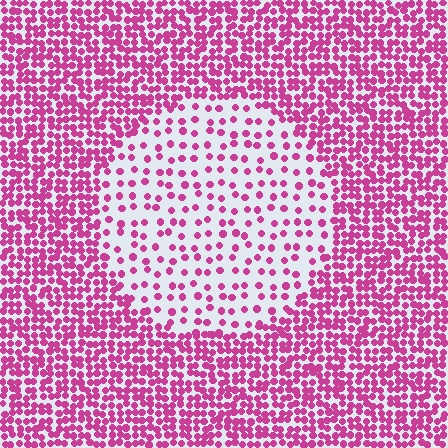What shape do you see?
I see a circle.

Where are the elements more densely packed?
The elements are more densely packed outside the circle boundary.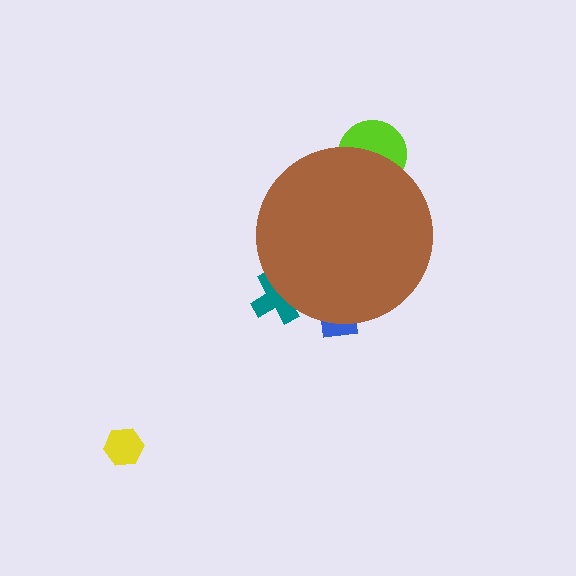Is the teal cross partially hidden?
Yes, the teal cross is partially hidden behind the brown circle.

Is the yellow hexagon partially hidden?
No, the yellow hexagon is fully visible.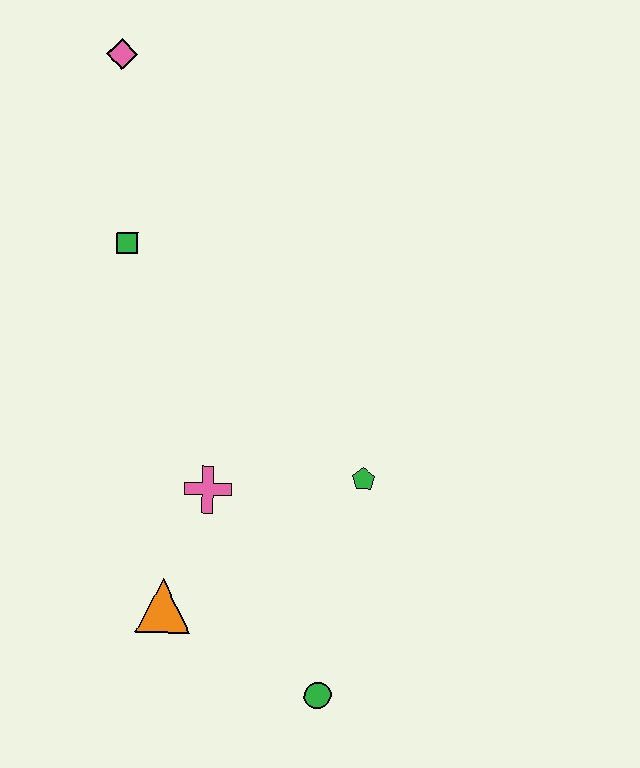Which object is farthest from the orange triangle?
The pink diamond is farthest from the orange triangle.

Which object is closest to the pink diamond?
The green square is closest to the pink diamond.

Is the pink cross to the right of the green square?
Yes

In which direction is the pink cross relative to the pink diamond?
The pink cross is below the pink diamond.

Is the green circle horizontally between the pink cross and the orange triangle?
No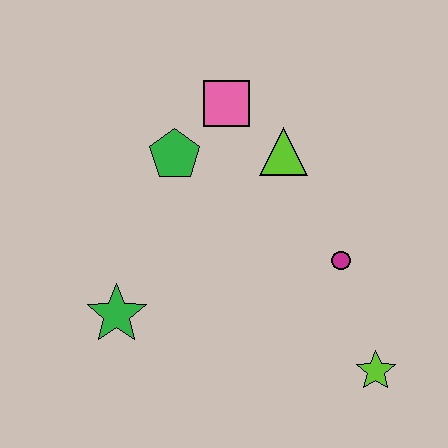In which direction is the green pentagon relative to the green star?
The green pentagon is above the green star.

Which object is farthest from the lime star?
The pink square is farthest from the lime star.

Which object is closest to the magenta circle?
The lime star is closest to the magenta circle.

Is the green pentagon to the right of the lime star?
No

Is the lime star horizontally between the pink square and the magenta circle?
No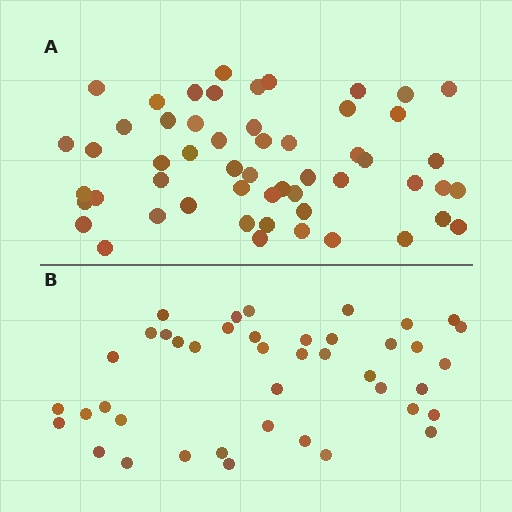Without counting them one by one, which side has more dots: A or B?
Region A (the top region) has more dots.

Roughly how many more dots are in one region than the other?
Region A has roughly 12 or so more dots than region B.